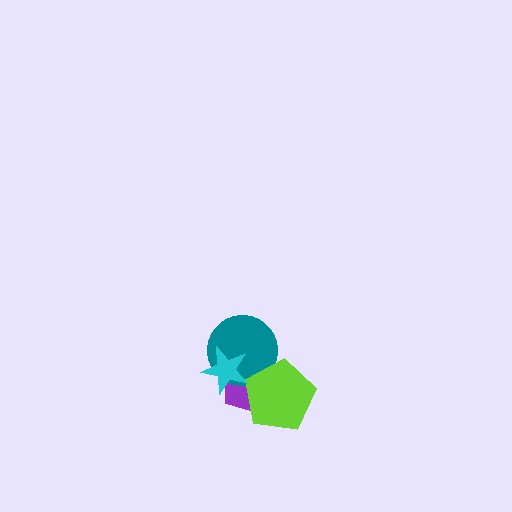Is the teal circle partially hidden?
Yes, it is partially covered by another shape.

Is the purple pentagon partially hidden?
Yes, it is partially covered by another shape.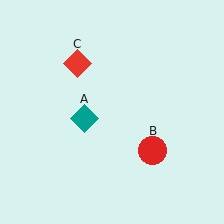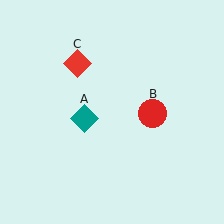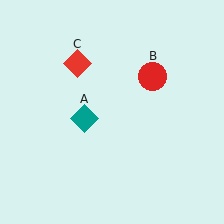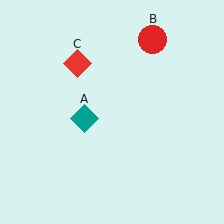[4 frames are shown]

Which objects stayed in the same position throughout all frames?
Teal diamond (object A) and red diamond (object C) remained stationary.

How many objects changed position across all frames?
1 object changed position: red circle (object B).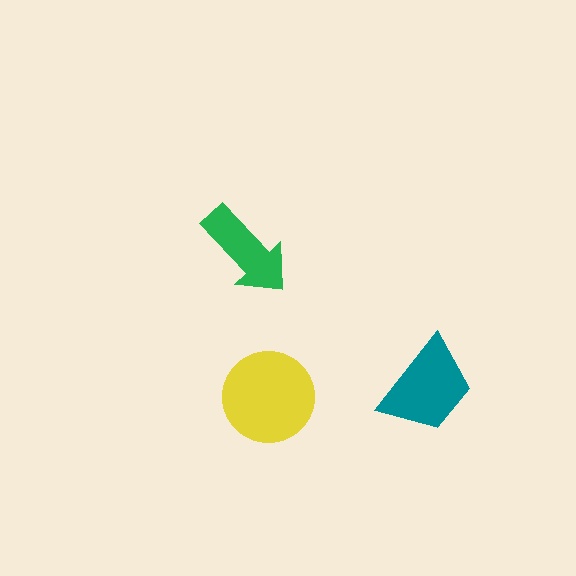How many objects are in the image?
There are 3 objects in the image.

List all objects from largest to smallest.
The yellow circle, the teal trapezoid, the green arrow.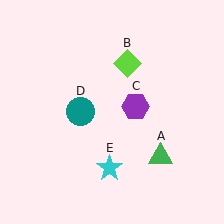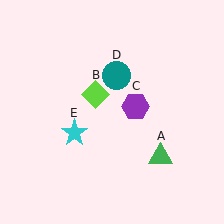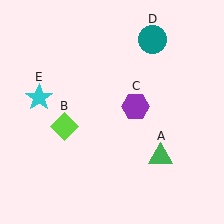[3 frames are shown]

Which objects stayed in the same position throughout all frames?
Green triangle (object A) and purple hexagon (object C) remained stationary.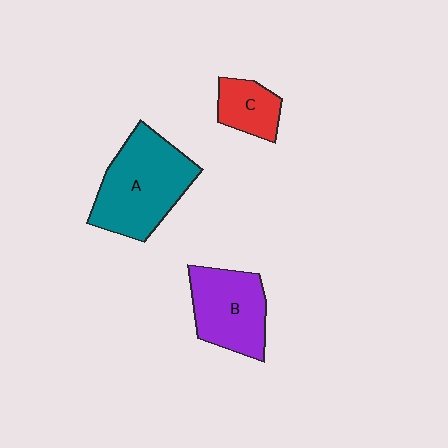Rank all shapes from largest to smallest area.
From largest to smallest: A (teal), B (purple), C (red).